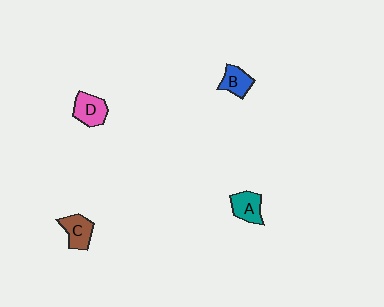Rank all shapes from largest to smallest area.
From largest to smallest: D (pink), C (brown), A (teal), B (blue).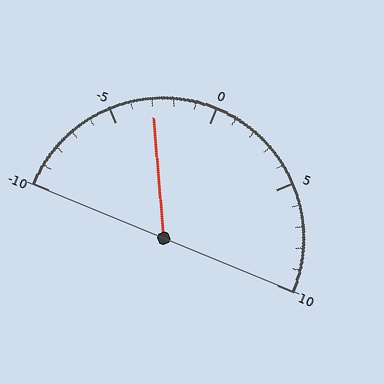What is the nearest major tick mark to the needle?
The nearest major tick mark is -5.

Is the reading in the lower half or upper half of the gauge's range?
The reading is in the lower half of the range (-10 to 10).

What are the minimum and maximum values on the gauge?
The gauge ranges from -10 to 10.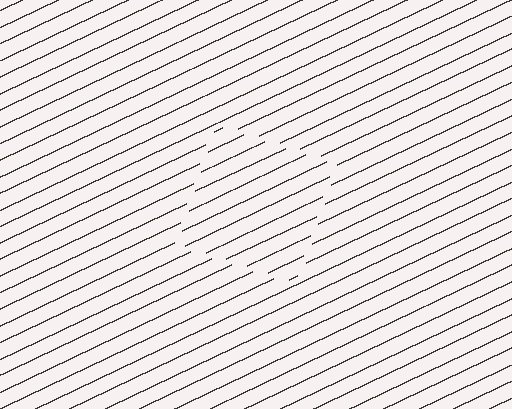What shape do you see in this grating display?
An illusory square. The interior of the shape contains the same grating, shifted by half a period — the contour is defined by the phase discontinuity where line-ends from the inner and outer gratings abut.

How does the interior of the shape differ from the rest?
The interior of the shape contains the same grating, shifted by half a period — the contour is defined by the phase discontinuity where line-ends from the inner and outer gratings abut.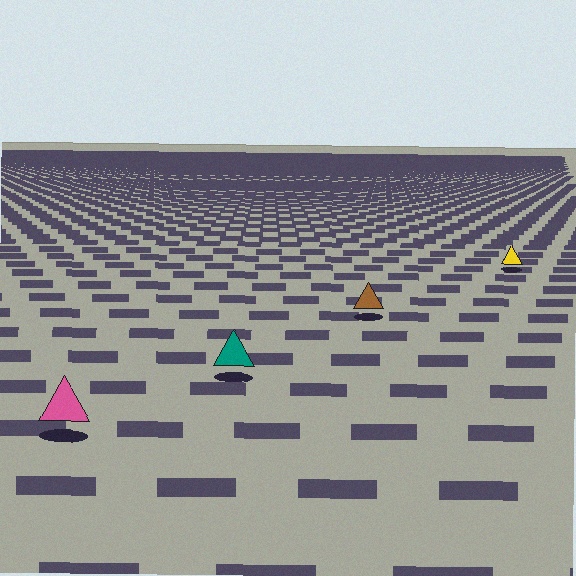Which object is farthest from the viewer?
The yellow triangle is farthest from the viewer. It appears smaller and the ground texture around it is denser.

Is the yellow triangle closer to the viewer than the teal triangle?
No. The teal triangle is closer — you can tell from the texture gradient: the ground texture is coarser near it.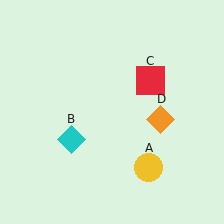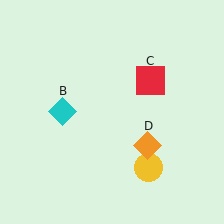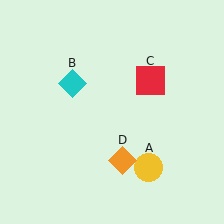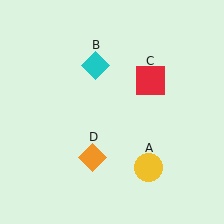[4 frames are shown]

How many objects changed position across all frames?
2 objects changed position: cyan diamond (object B), orange diamond (object D).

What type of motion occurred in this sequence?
The cyan diamond (object B), orange diamond (object D) rotated clockwise around the center of the scene.